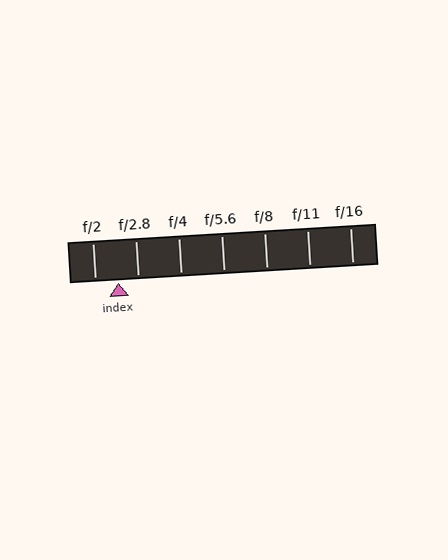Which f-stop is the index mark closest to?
The index mark is closest to f/2.8.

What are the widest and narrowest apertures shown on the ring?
The widest aperture shown is f/2 and the narrowest is f/16.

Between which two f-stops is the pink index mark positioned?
The index mark is between f/2 and f/2.8.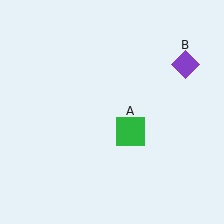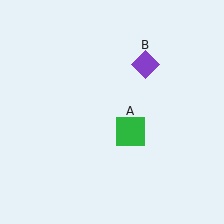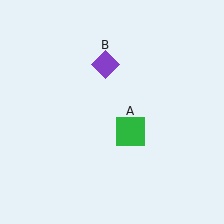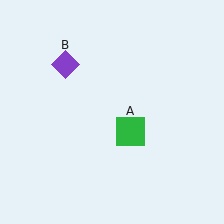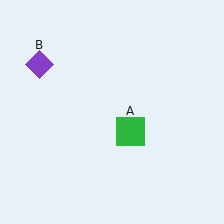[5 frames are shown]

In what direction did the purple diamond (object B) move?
The purple diamond (object B) moved left.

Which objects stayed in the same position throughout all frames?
Green square (object A) remained stationary.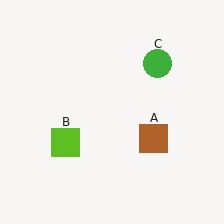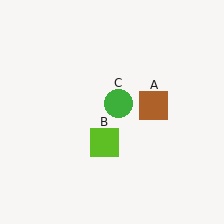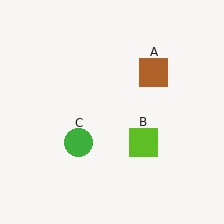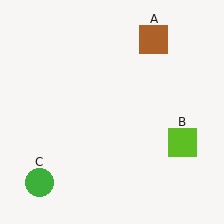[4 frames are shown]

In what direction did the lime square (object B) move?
The lime square (object B) moved right.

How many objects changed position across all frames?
3 objects changed position: brown square (object A), lime square (object B), green circle (object C).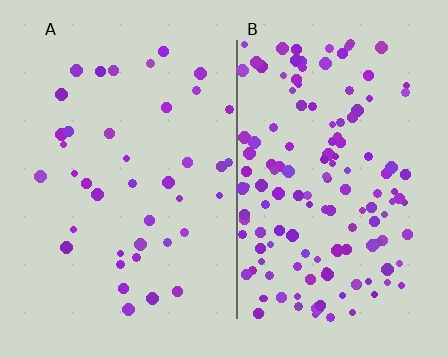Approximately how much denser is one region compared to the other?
Approximately 3.6× — region B over region A.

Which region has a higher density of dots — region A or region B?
B (the right).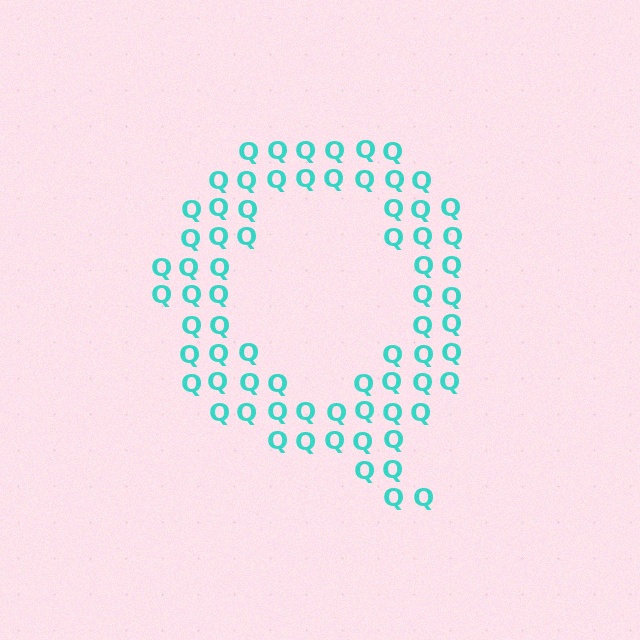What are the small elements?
The small elements are letter Q's.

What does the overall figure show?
The overall figure shows the letter Q.